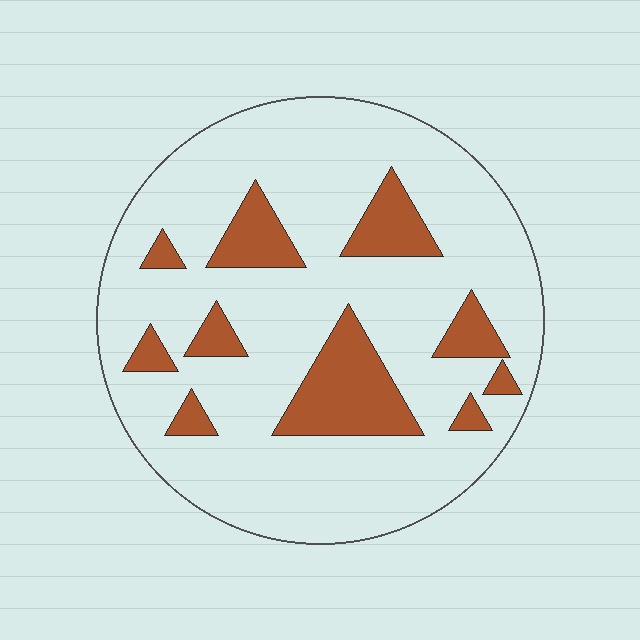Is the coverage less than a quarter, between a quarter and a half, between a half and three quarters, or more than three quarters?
Less than a quarter.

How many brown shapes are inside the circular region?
10.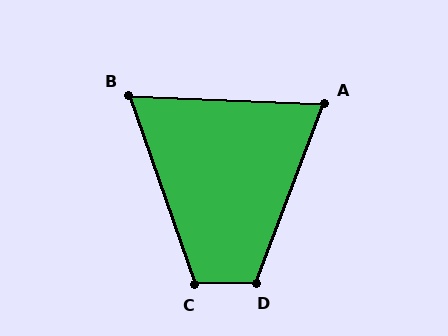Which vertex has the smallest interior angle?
B, at approximately 68 degrees.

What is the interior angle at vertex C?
Approximately 108 degrees (obtuse).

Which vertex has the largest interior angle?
D, at approximately 112 degrees.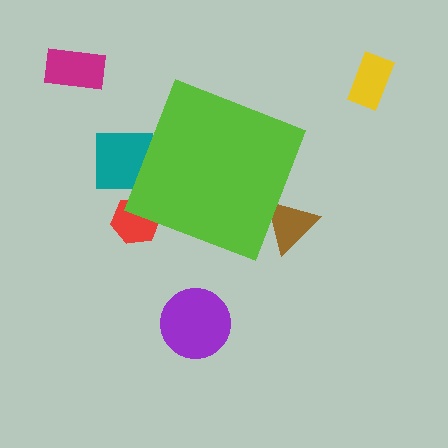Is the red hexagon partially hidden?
Yes, the red hexagon is partially hidden behind the lime diamond.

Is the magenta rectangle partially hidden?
No, the magenta rectangle is fully visible.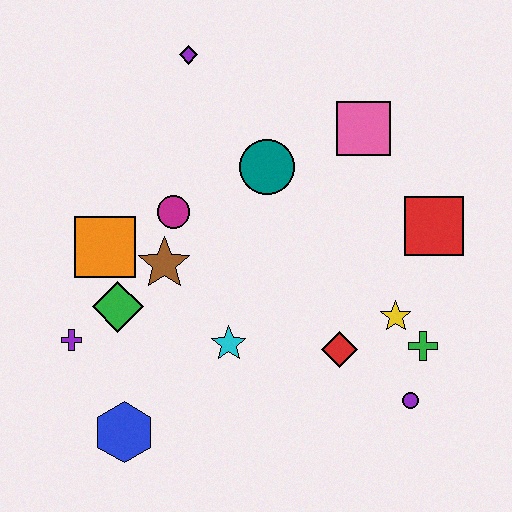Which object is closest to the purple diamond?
The teal circle is closest to the purple diamond.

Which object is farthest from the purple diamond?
The purple circle is farthest from the purple diamond.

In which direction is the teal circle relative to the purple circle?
The teal circle is above the purple circle.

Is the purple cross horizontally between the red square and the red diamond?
No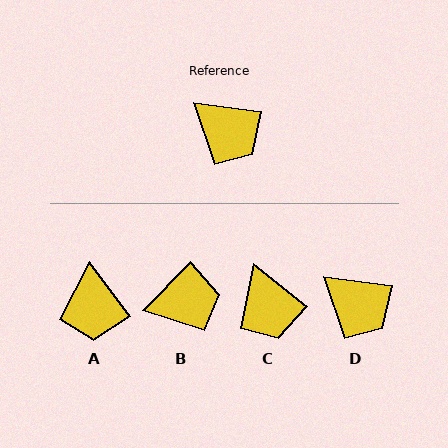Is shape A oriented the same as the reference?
No, it is off by about 46 degrees.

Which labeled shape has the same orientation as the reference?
D.